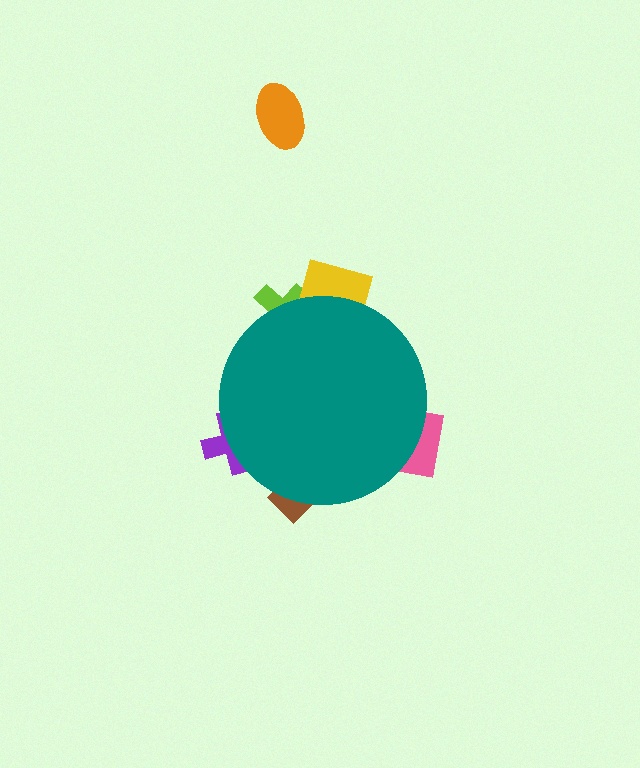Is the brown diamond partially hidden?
Yes, the brown diamond is partially hidden behind the teal circle.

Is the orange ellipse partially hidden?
No, the orange ellipse is fully visible.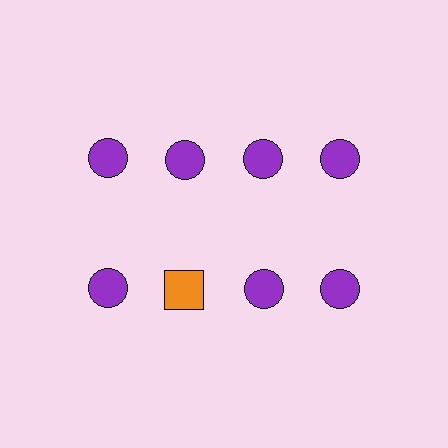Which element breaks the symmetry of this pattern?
The orange square in the second row, second from left column breaks the symmetry. All other shapes are purple circles.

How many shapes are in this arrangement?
There are 8 shapes arranged in a grid pattern.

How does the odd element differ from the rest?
It differs in both color (orange instead of purple) and shape (square instead of circle).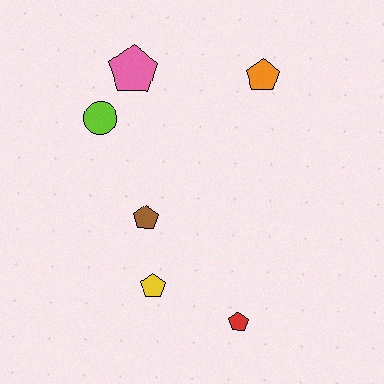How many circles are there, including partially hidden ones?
There is 1 circle.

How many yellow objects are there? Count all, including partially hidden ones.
There is 1 yellow object.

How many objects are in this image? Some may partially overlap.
There are 6 objects.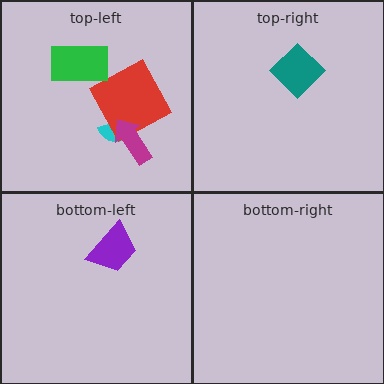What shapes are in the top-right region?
The teal diamond.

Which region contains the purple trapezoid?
The bottom-left region.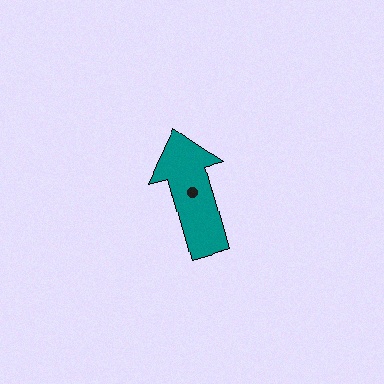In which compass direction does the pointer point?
North.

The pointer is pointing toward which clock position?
Roughly 11 o'clock.